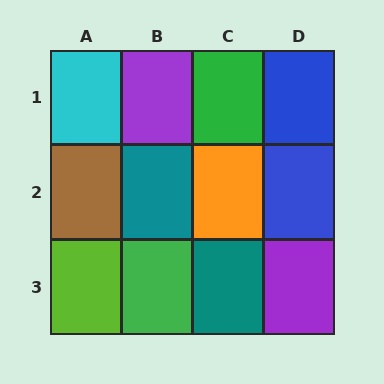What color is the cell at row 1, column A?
Cyan.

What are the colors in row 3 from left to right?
Lime, green, teal, purple.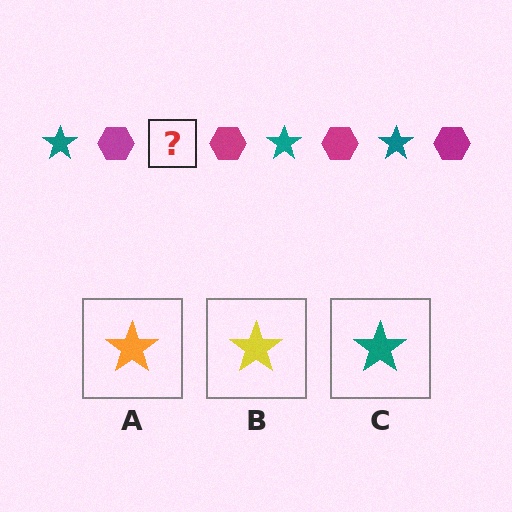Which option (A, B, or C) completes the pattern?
C.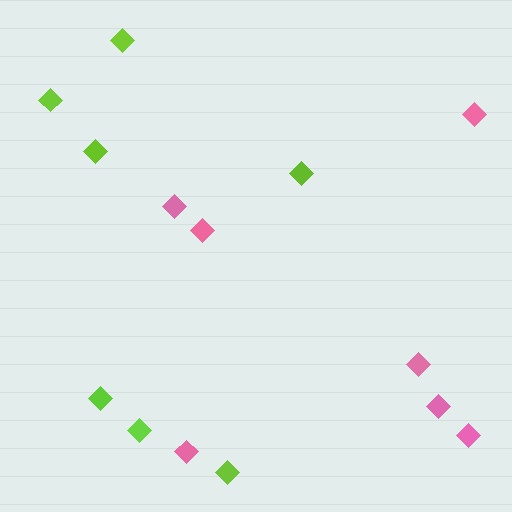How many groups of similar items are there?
There are 2 groups: one group of pink diamonds (7) and one group of lime diamonds (7).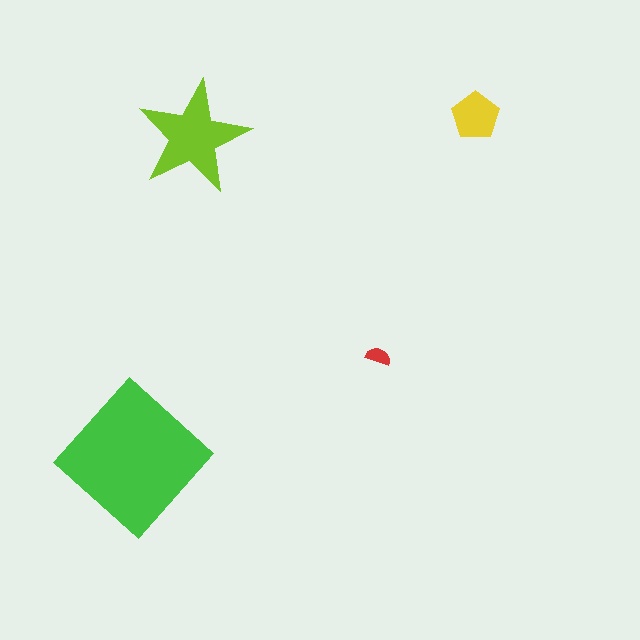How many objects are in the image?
There are 4 objects in the image.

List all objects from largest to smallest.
The green diamond, the lime star, the yellow pentagon, the red semicircle.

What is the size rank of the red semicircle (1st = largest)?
4th.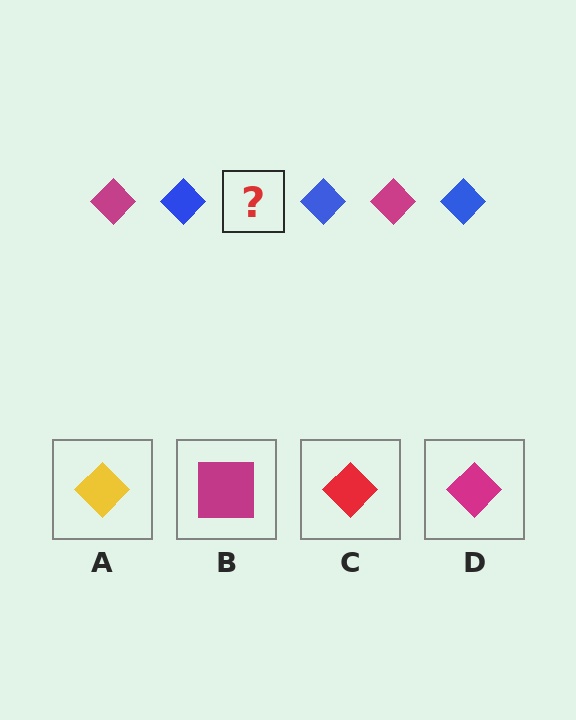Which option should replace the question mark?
Option D.